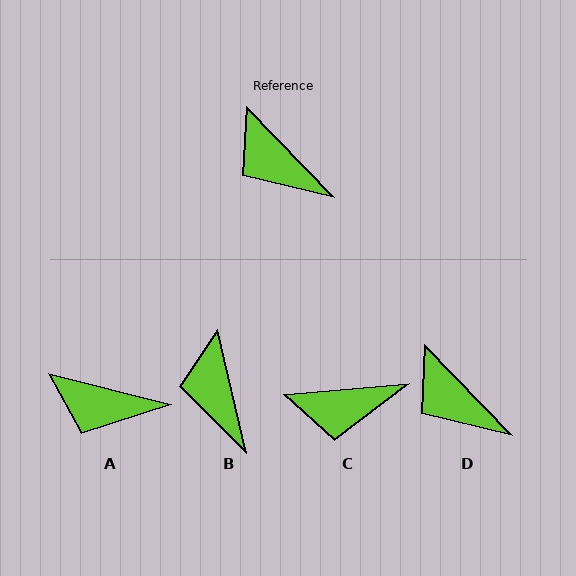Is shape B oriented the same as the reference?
No, it is off by about 31 degrees.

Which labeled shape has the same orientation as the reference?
D.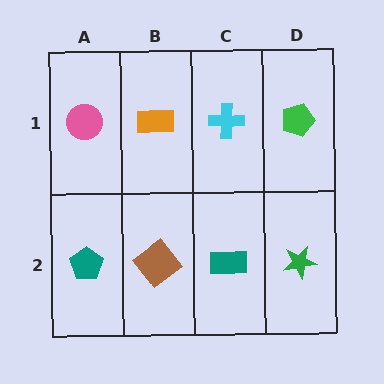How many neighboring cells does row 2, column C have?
3.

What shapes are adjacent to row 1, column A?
A teal pentagon (row 2, column A), an orange rectangle (row 1, column B).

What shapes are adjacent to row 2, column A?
A pink circle (row 1, column A), a brown diamond (row 2, column B).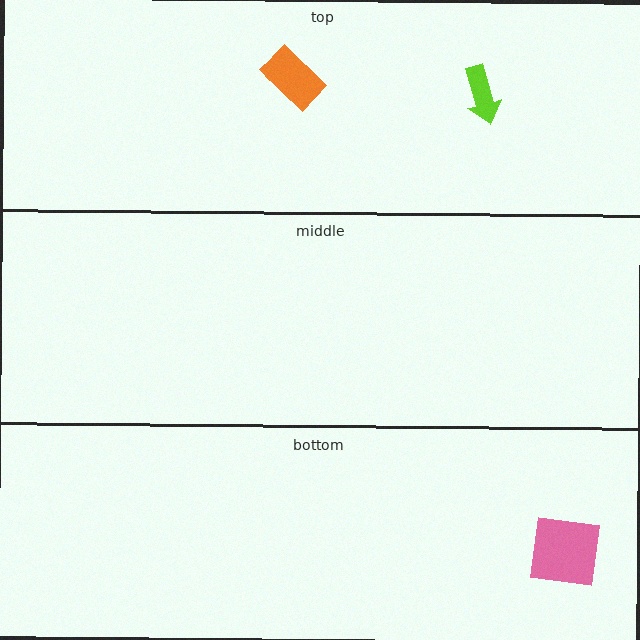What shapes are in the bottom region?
The pink square.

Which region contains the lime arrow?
The top region.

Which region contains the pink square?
The bottom region.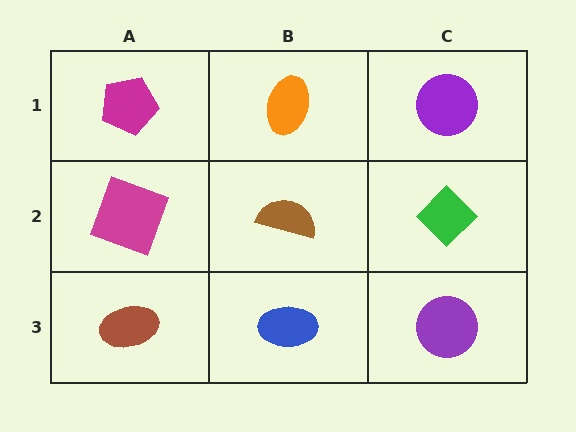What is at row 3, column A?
A brown ellipse.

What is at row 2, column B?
A brown semicircle.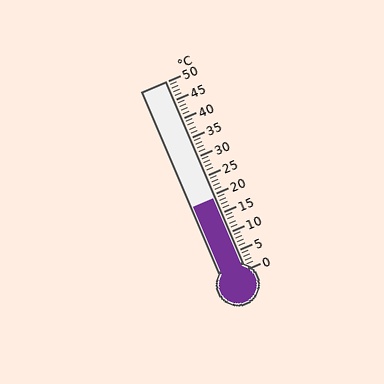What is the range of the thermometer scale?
The thermometer scale ranges from 0°C to 50°C.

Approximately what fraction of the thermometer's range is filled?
The thermometer is filled to approximately 40% of its range.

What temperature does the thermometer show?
The thermometer shows approximately 19°C.